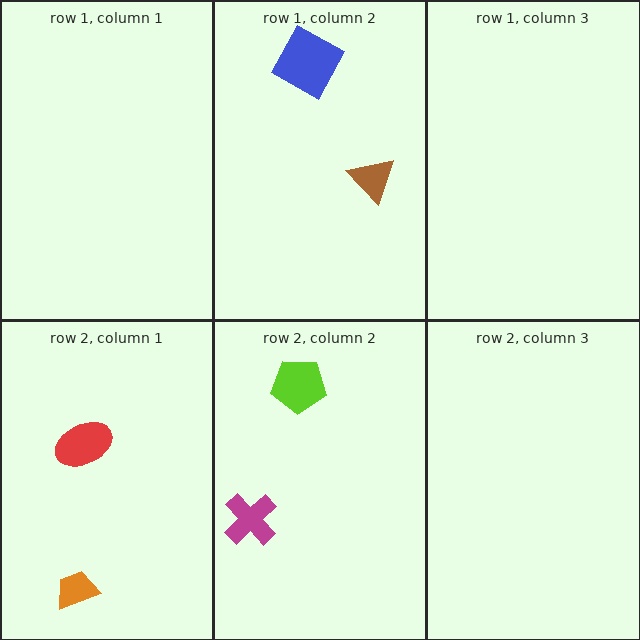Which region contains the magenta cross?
The row 2, column 2 region.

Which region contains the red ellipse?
The row 2, column 1 region.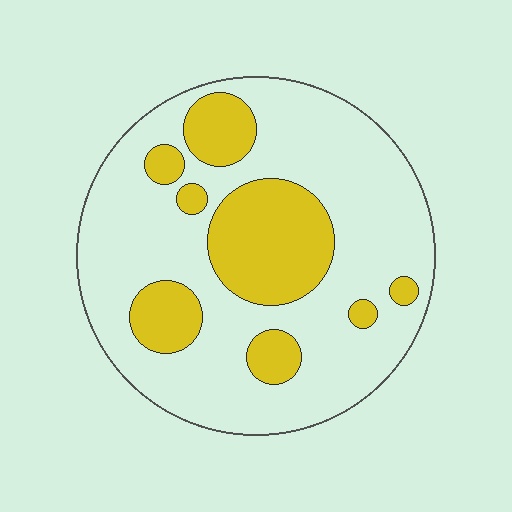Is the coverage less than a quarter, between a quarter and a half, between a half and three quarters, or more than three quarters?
Between a quarter and a half.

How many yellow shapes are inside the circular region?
8.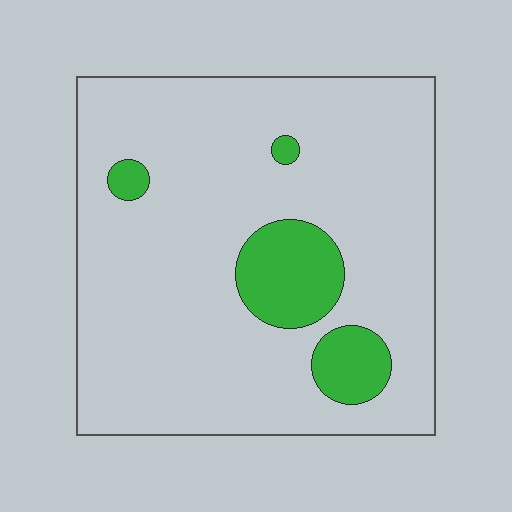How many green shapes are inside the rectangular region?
4.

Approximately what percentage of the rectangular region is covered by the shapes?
Approximately 15%.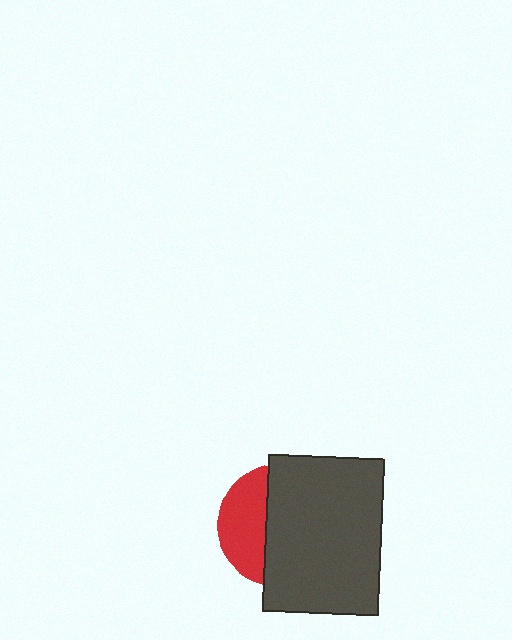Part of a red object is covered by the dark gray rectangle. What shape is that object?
It is a circle.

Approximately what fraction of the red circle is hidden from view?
Roughly 64% of the red circle is hidden behind the dark gray rectangle.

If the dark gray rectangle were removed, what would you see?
You would see the complete red circle.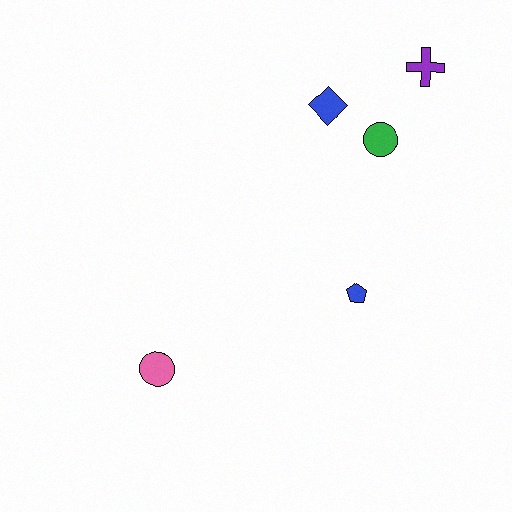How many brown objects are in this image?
There are no brown objects.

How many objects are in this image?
There are 5 objects.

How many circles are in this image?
There are 2 circles.